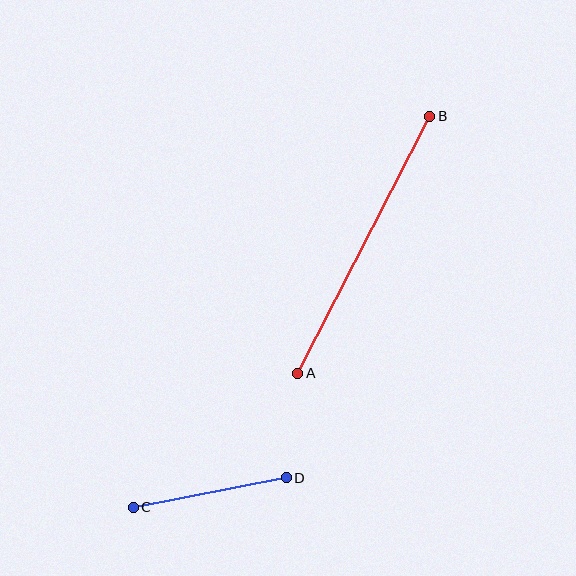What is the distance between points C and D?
The distance is approximately 156 pixels.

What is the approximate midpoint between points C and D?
The midpoint is at approximately (210, 492) pixels.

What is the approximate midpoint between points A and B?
The midpoint is at approximately (364, 245) pixels.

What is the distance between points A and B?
The distance is approximately 289 pixels.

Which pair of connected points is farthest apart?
Points A and B are farthest apart.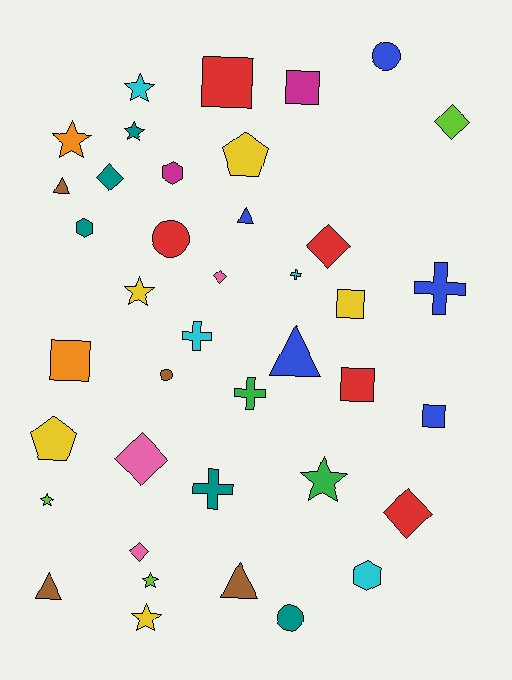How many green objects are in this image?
There are 2 green objects.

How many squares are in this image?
There are 6 squares.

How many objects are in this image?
There are 40 objects.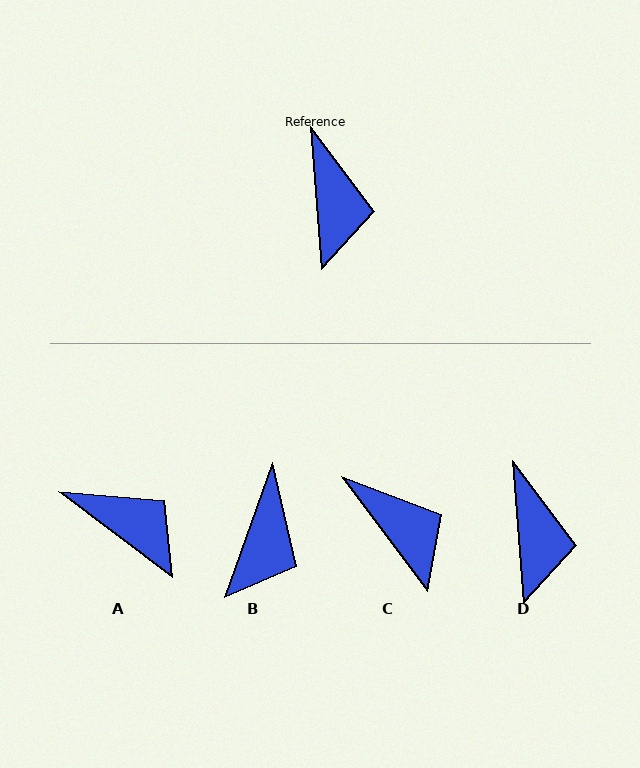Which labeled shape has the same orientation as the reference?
D.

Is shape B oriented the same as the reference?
No, it is off by about 24 degrees.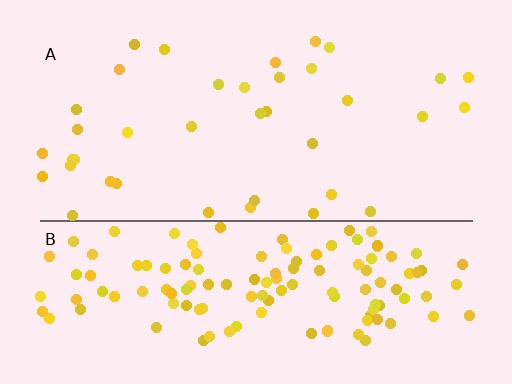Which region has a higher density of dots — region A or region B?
B (the bottom).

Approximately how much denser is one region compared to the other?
Approximately 3.8× — region B over region A.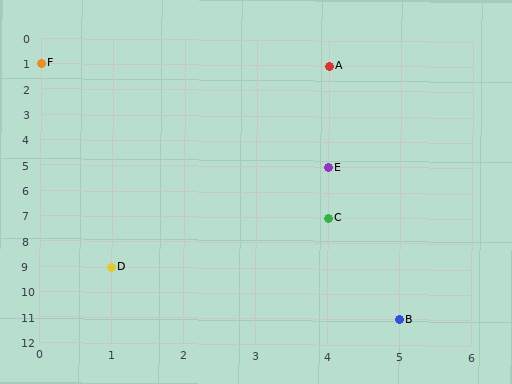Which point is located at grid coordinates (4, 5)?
Point E is at (4, 5).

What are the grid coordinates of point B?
Point B is at grid coordinates (5, 11).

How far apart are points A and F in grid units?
Points A and F are 4 columns apart.